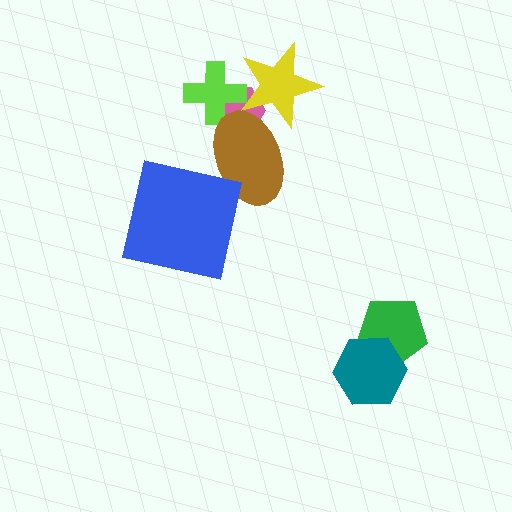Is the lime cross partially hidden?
Yes, it is partially covered by another shape.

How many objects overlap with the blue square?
0 objects overlap with the blue square.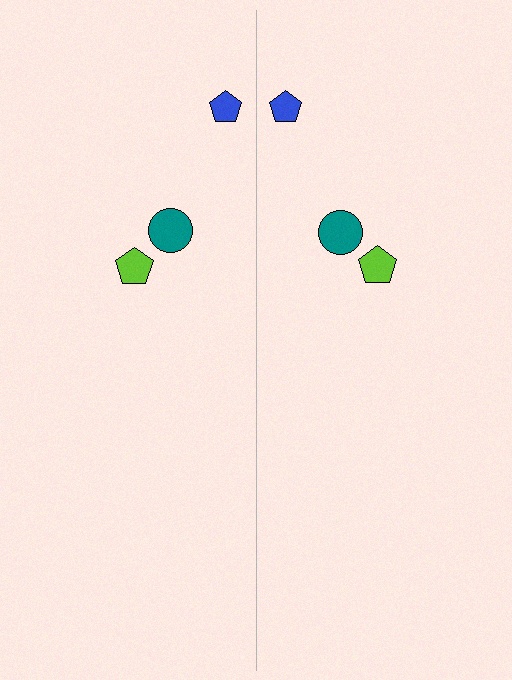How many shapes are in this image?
There are 6 shapes in this image.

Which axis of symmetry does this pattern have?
The pattern has a vertical axis of symmetry running through the center of the image.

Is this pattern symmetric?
Yes, this pattern has bilateral (reflection) symmetry.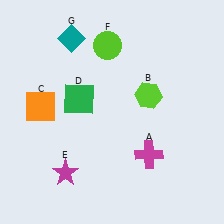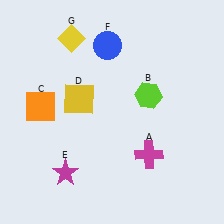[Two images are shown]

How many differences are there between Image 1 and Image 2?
There are 3 differences between the two images.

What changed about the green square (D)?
In Image 1, D is green. In Image 2, it changed to yellow.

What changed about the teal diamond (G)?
In Image 1, G is teal. In Image 2, it changed to yellow.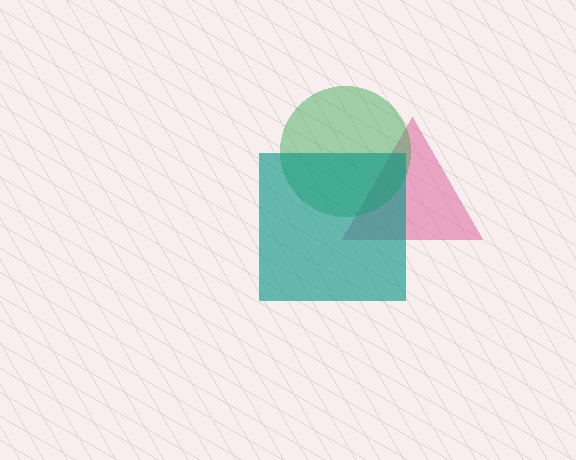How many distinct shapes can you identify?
There are 3 distinct shapes: a pink triangle, a green circle, a teal square.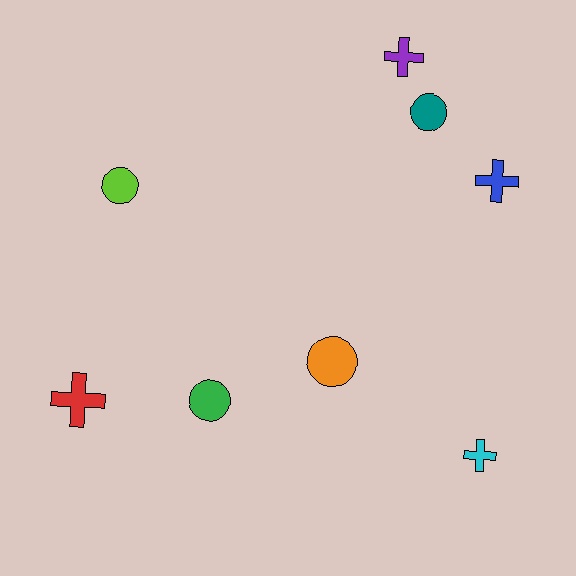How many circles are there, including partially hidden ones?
There are 4 circles.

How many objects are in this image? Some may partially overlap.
There are 8 objects.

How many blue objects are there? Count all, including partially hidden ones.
There is 1 blue object.